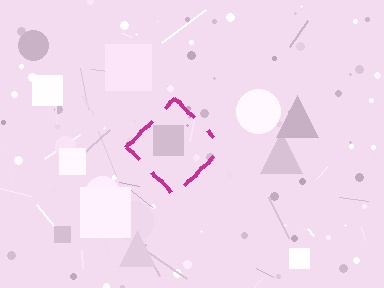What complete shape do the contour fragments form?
The contour fragments form a diamond.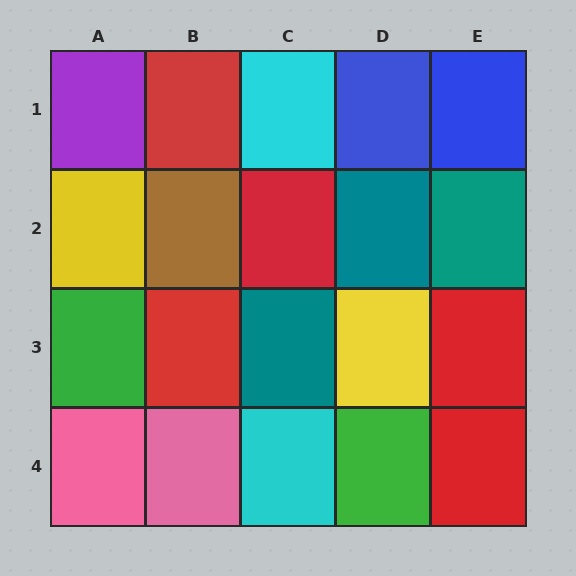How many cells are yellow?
2 cells are yellow.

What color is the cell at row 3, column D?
Yellow.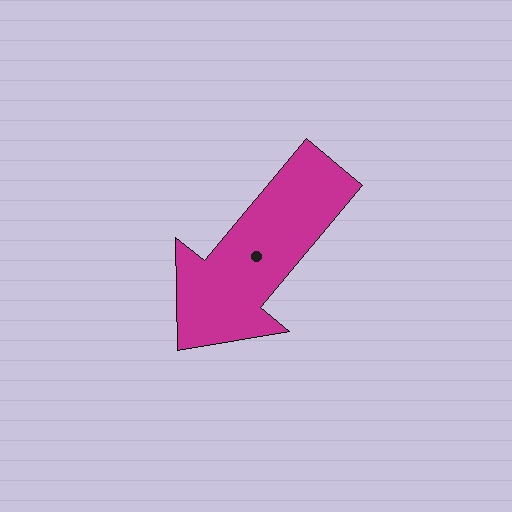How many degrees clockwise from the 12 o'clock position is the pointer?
Approximately 220 degrees.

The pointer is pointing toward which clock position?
Roughly 7 o'clock.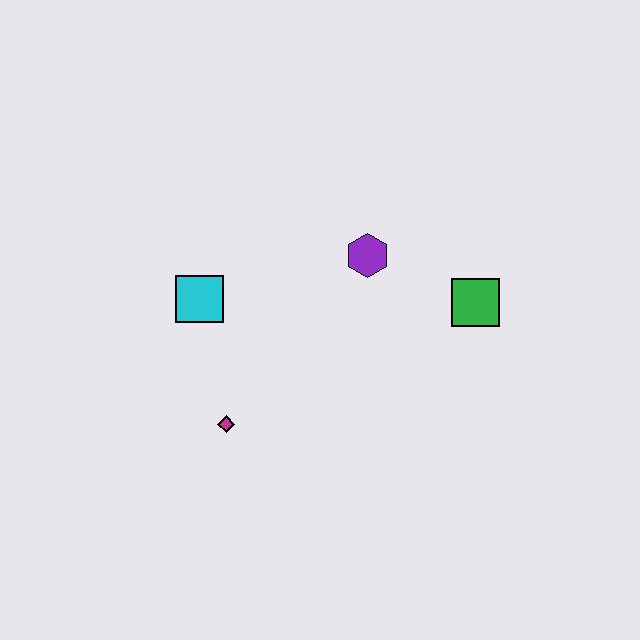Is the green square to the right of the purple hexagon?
Yes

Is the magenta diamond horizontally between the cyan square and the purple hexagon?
Yes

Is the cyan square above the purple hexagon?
No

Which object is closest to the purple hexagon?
The green square is closest to the purple hexagon.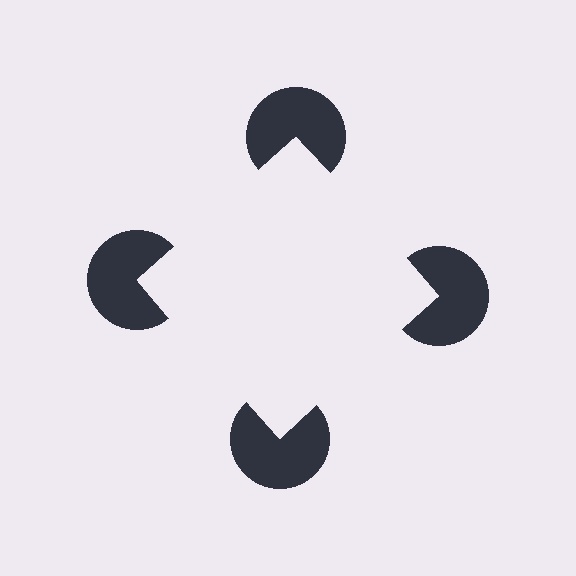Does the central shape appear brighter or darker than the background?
It typically appears slightly brighter than the background, even though no actual brightness change is drawn.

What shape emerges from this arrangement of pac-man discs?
An illusory square — its edges are inferred from the aligned wedge cuts in the pac-man discs, not physically drawn.